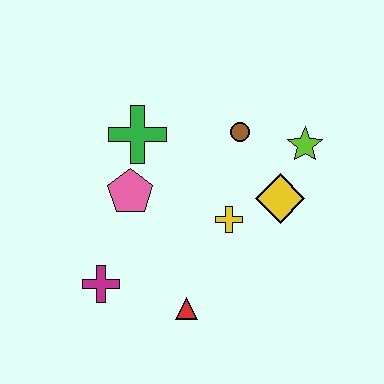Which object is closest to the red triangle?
The magenta cross is closest to the red triangle.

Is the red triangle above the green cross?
No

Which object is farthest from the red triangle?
The lime star is farthest from the red triangle.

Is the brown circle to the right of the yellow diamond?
No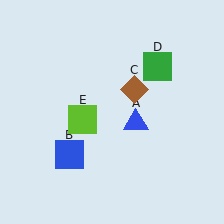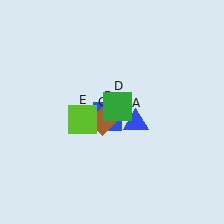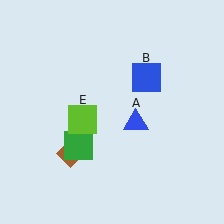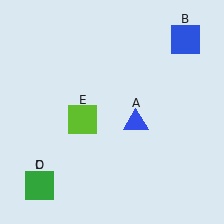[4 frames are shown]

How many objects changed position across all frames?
3 objects changed position: blue square (object B), brown diamond (object C), green square (object D).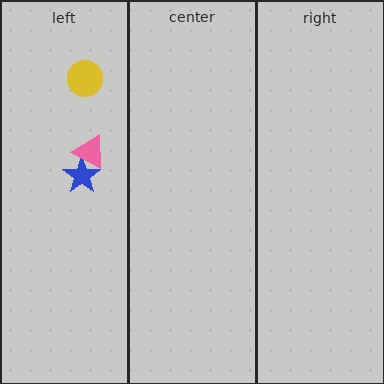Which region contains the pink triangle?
The left region.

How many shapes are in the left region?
3.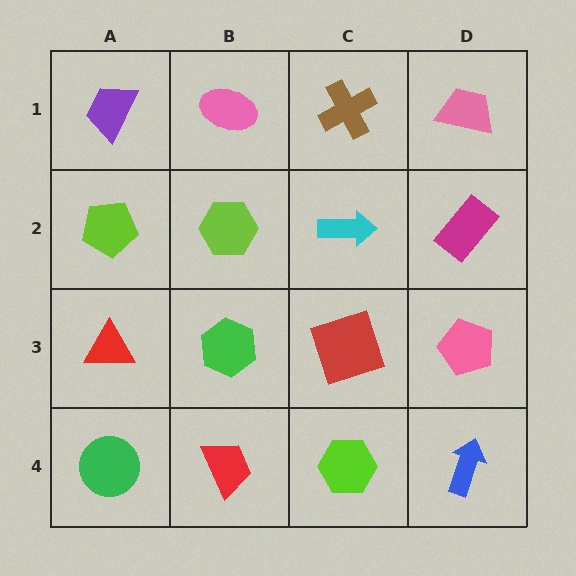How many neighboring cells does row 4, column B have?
3.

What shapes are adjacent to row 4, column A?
A red triangle (row 3, column A), a red trapezoid (row 4, column B).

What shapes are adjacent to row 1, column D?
A magenta rectangle (row 2, column D), a brown cross (row 1, column C).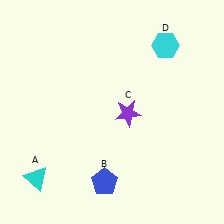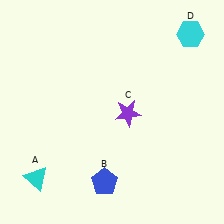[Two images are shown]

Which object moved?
The cyan hexagon (D) moved right.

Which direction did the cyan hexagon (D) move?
The cyan hexagon (D) moved right.